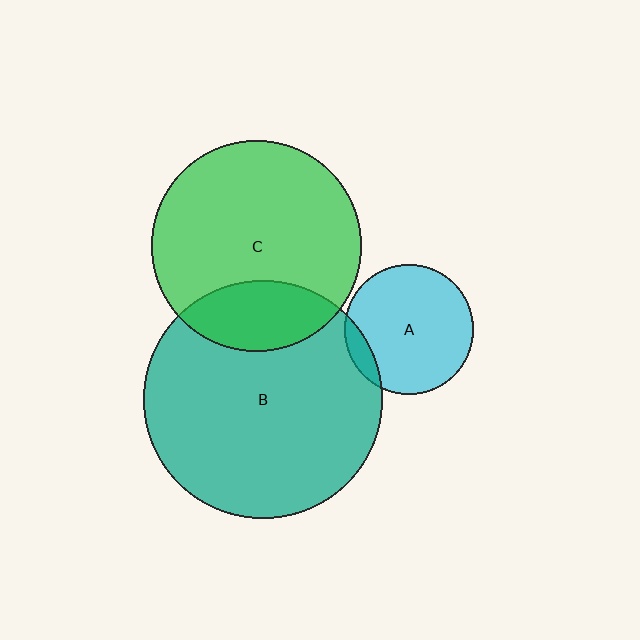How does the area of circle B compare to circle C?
Approximately 1.3 times.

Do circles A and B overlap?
Yes.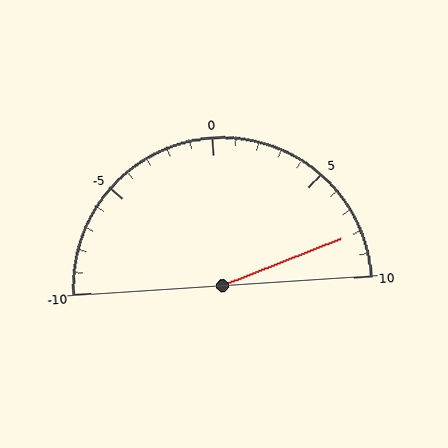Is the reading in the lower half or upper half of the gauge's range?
The reading is in the upper half of the range (-10 to 10).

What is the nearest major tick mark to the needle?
The nearest major tick mark is 10.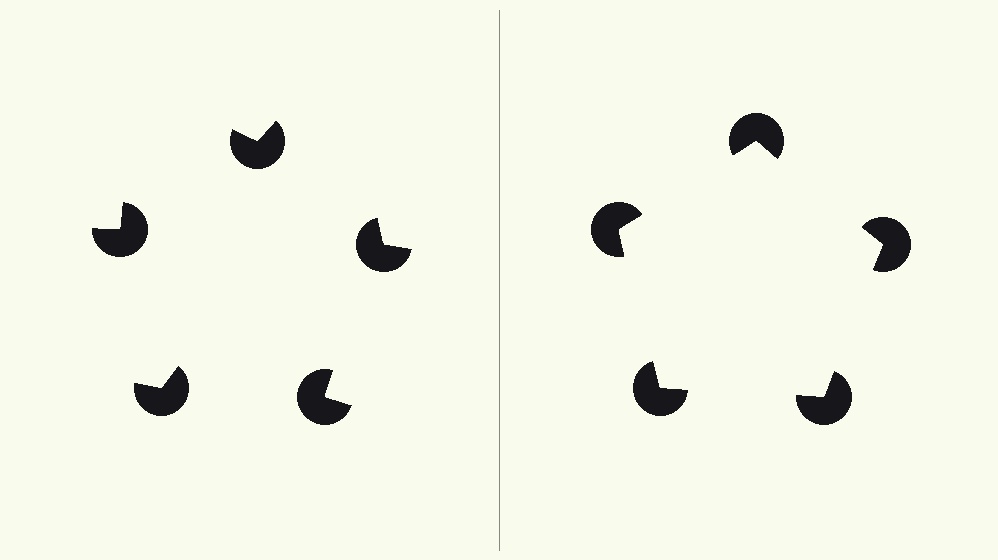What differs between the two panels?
The pac-man discs are positioned identically on both sides; only the wedge orientations differ. On the right they align to a pentagon; on the left they are misaligned.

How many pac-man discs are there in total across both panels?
10 — 5 on each side.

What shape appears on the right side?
An illusory pentagon.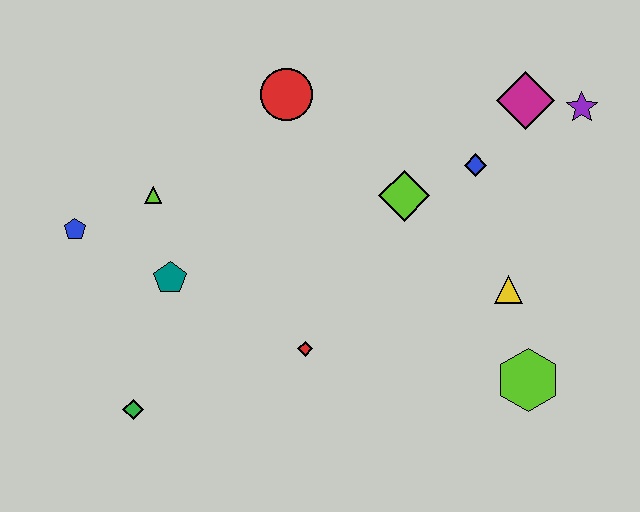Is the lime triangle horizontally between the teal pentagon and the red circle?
No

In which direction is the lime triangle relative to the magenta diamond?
The lime triangle is to the left of the magenta diamond.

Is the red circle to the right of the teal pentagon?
Yes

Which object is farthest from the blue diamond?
The green diamond is farthest from the blue diamond.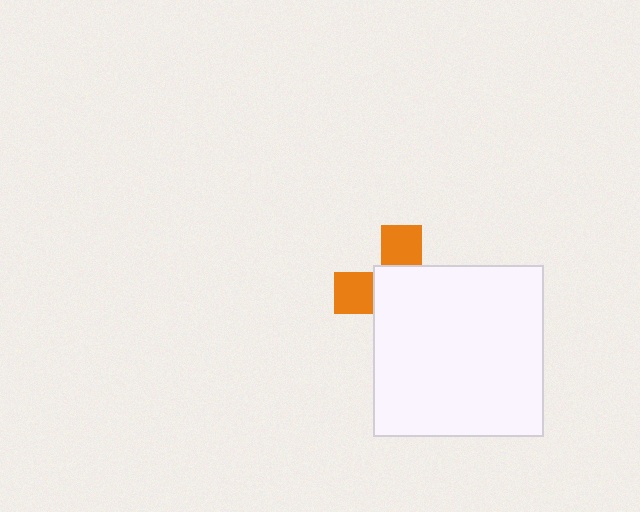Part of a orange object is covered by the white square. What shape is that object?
It is a cross.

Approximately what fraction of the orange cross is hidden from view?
Roughly 65% of the orange cross is hidden behind the white square.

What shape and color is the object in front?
The object in front is a white square.